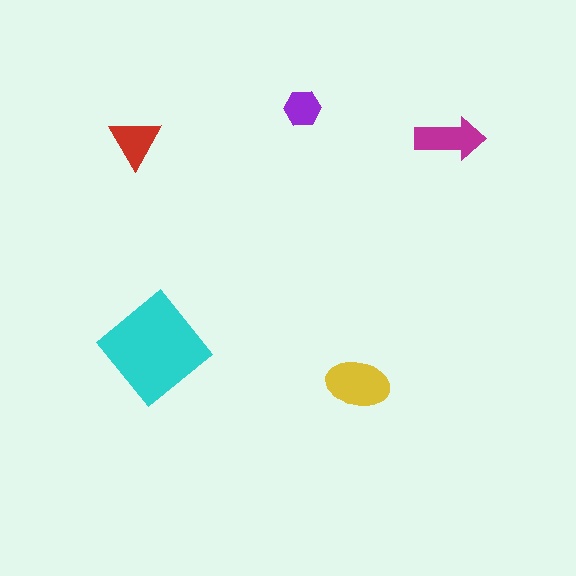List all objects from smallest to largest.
The purple hexagon, the red triangle, the magenta arrow, the yellow ellipse, the cyan diamond.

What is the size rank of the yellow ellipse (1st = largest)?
2nd.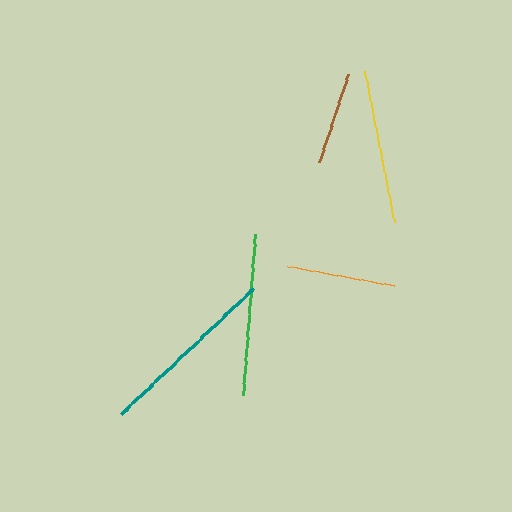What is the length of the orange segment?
The orange segment is approximately 109 pixels long.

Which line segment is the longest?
The teal line is the longest at approximately 183 pixels.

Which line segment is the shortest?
The brown line is the shortest at approximately 93 pixels.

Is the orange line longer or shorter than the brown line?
The orange line is longer than the brown line.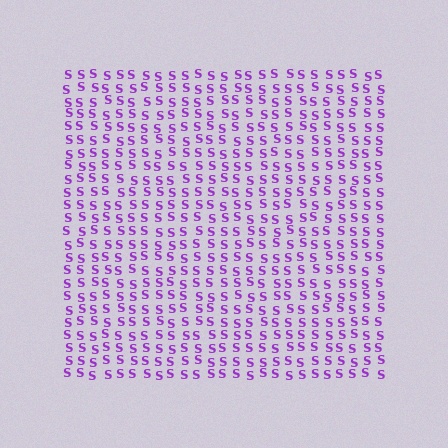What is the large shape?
The large shape is a square.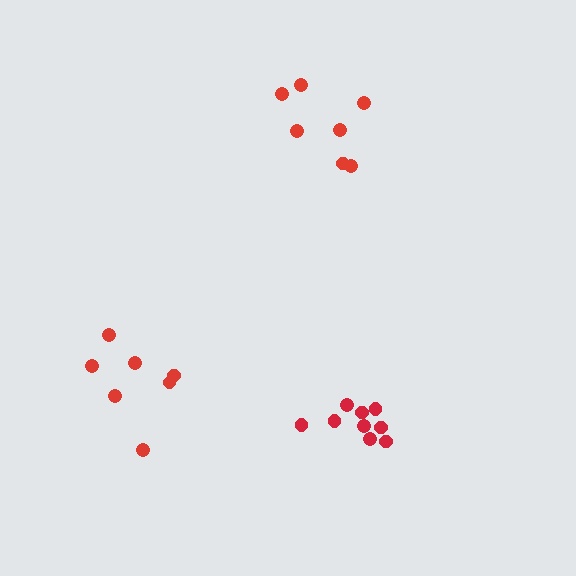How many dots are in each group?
Group 1: 9 dots, Group 2: 7 dots, Group 3: 7 dots (23 total).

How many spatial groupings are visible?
There are 3 spatial groupings.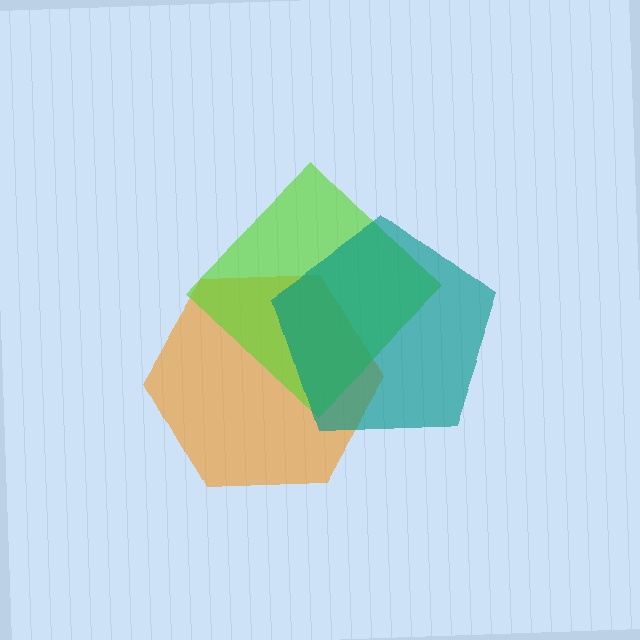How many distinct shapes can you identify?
There are 3 distinct shapes: an orange hexagon, a lime diamond, a teal pentagon.